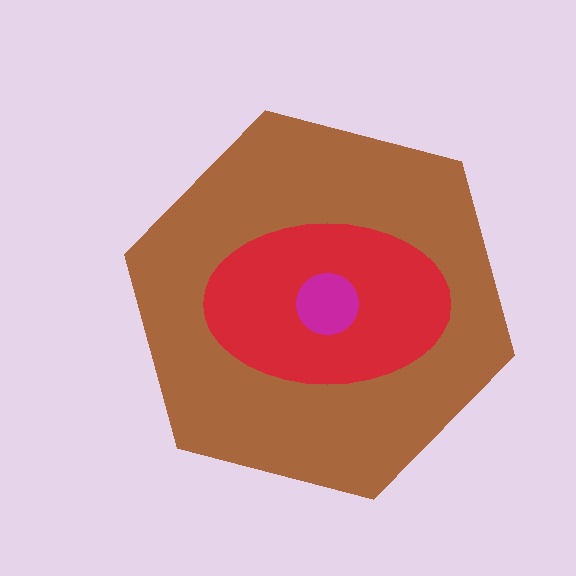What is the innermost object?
The magenta circle.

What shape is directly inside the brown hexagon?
The red ellipse.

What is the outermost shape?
The brown hexagon.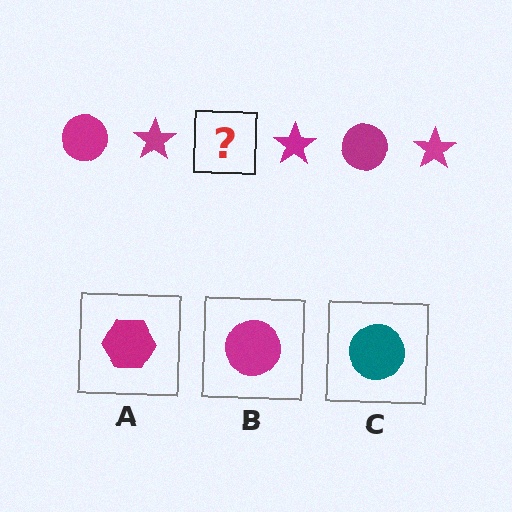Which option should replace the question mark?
Option B.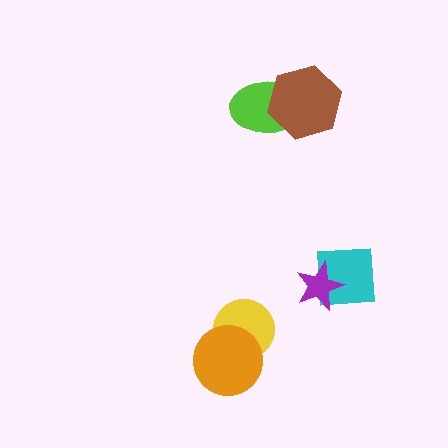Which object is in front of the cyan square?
The purple star is in front of the cyan square.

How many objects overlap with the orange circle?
1 object overlaps with the orange circle.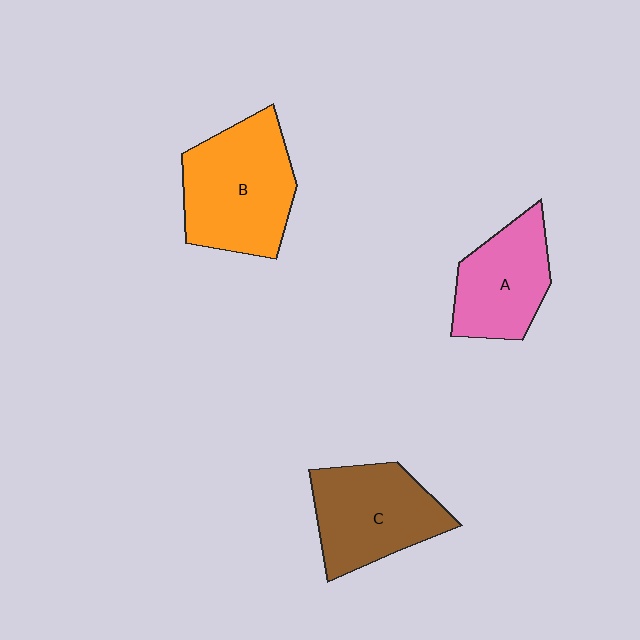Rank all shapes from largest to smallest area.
From largest to smallest: B (orange), C (brown), A (pink).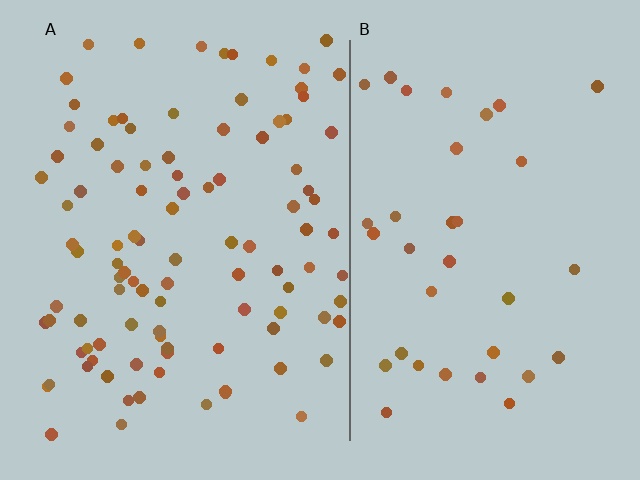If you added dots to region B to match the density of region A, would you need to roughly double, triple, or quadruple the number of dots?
Approximately triple.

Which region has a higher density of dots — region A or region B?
A (the left).